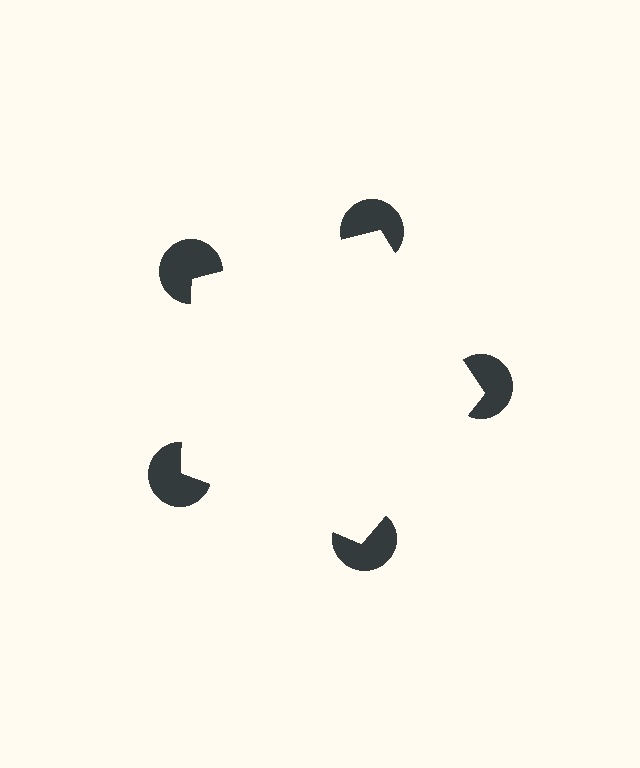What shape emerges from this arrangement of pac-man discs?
An illusory pentagon — its edges are inferred from the aligned wedge cuts in the pac-man discs, not physically drawn.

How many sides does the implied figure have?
5 sides.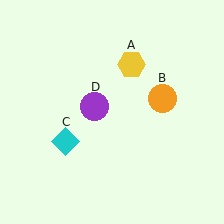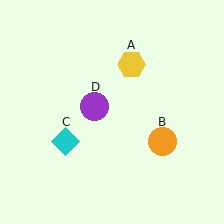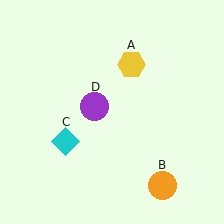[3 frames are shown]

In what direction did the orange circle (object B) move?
The orange circle (object B) moved down.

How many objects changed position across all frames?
1 object changed position: orange circle (object B).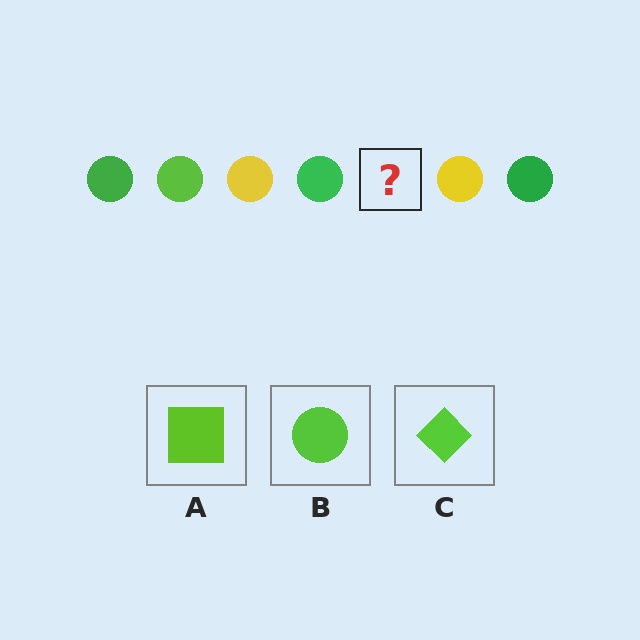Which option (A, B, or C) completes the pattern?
B.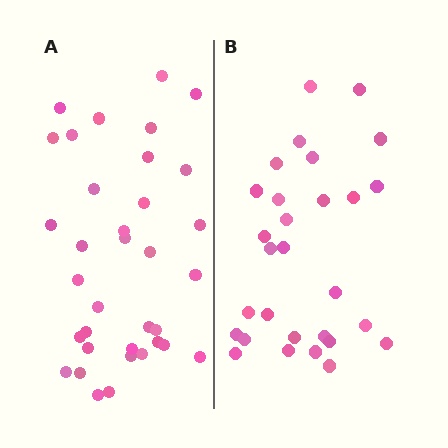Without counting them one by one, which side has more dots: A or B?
Region A (the left region) has more dots.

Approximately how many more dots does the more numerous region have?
Region A has about 6 more dots than region B.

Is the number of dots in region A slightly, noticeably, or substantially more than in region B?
Region A has only slightly more — the two regions are fairly close. The ratio is roughly 1.2 to 1.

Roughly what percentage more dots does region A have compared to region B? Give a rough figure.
About 20% more.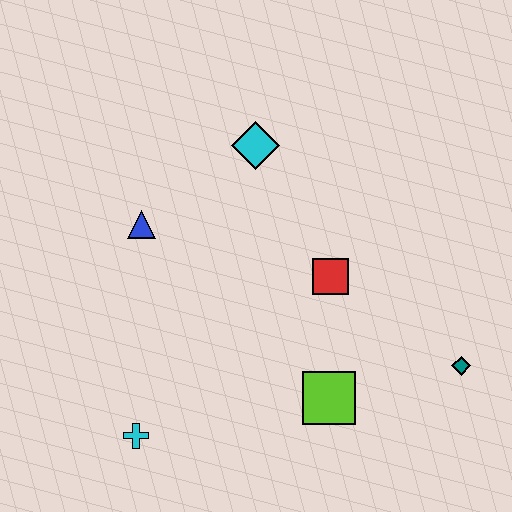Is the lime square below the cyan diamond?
Yes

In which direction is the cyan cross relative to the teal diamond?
The cyan cross is to the left of the teal diamond.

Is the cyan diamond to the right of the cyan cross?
Yes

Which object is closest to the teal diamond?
The lime square is closest to the teal diamond.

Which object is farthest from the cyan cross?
The teal diamond is farthest from the cyan cross.